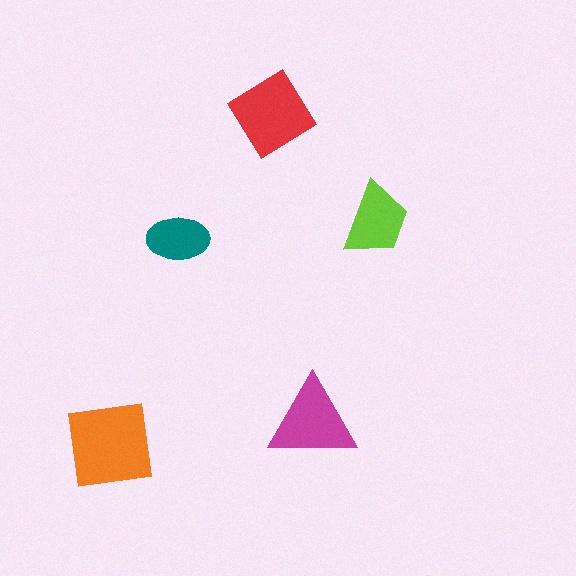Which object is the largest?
The orange square.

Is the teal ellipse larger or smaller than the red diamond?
Smaller.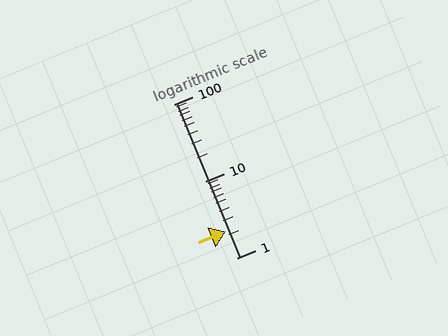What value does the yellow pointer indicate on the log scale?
The pointer indicates approximately 2.2.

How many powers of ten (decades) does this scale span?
The scale spans 2 decades, from 1 to 100.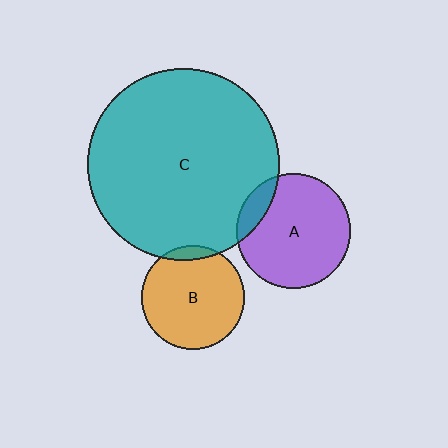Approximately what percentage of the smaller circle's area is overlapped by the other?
Approximately 15%.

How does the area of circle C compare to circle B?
Approximately 3.4 times.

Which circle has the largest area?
Circle C (teal).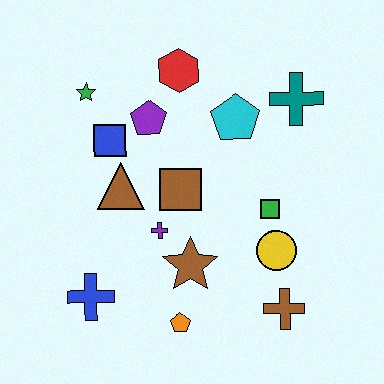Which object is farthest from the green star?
The brown cross is farthest from the green star.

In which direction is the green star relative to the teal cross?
The green star is to the left of the teal cross.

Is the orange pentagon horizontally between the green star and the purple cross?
No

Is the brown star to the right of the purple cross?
Yes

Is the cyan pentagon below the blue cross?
No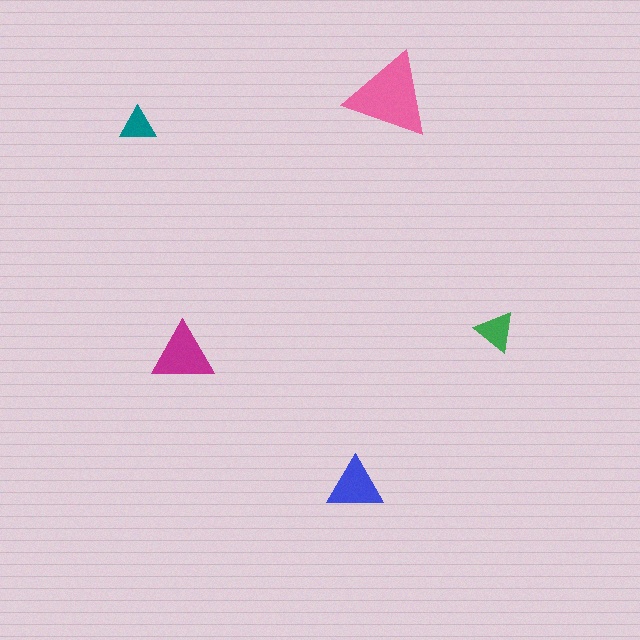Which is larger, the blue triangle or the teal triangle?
The blue one.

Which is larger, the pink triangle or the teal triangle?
The pink one.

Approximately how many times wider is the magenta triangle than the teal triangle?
About 1.5 times wider.